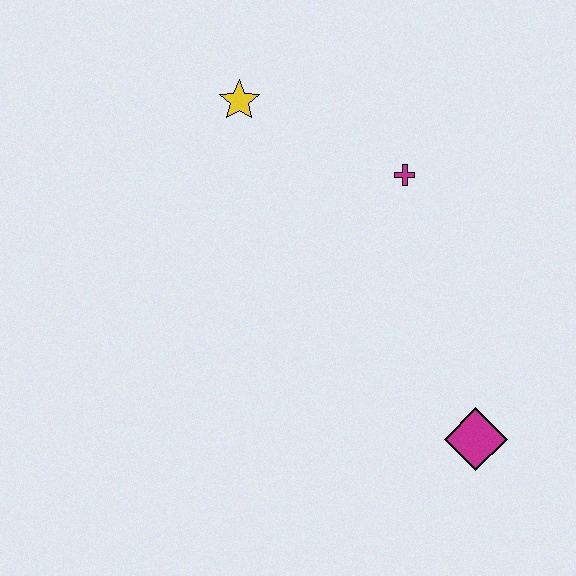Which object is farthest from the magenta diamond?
The yellow star is farthest from the magenta diamond.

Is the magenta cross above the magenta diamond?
Yes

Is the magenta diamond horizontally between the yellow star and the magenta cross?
No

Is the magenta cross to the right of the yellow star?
Yes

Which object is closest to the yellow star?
The magenta cross is closest to the yellow star.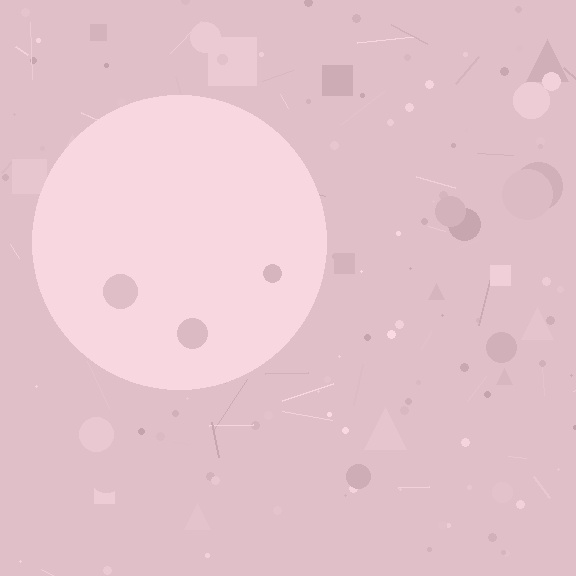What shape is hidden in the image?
A circle is hidden in the image.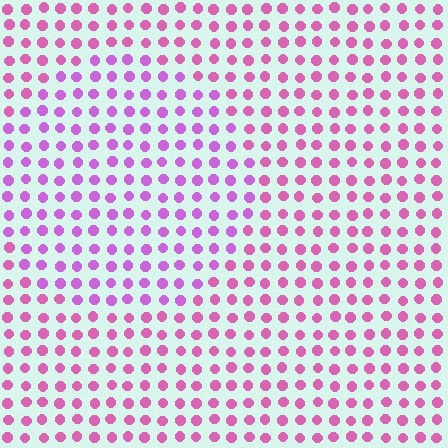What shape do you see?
I see a circle.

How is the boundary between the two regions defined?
The boundary is defined purely by a slight shift in hue (about 27 degrees). Spacing, size, and orientation are identical on both sides.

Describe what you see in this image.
The image is filled with small pink elements in a uniform arrangement. A circle-shaped region is visible where the elements are tinted to a slightly different hue, forming a subtle color boundary.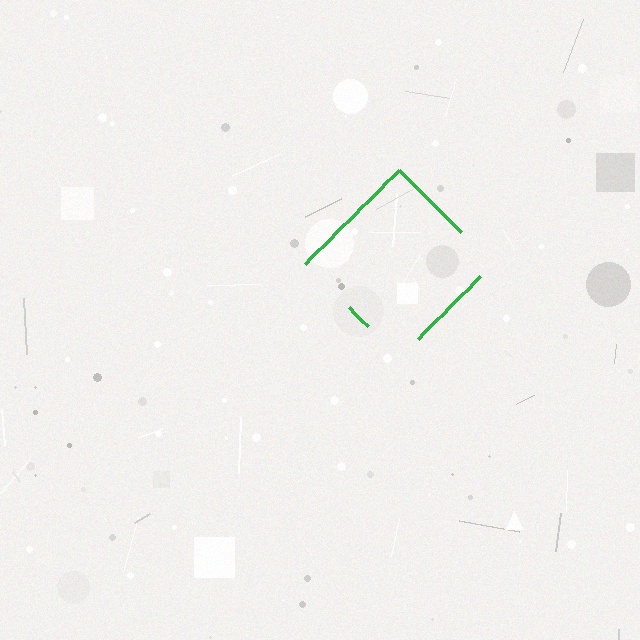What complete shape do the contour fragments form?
The contour fragments form a diamond.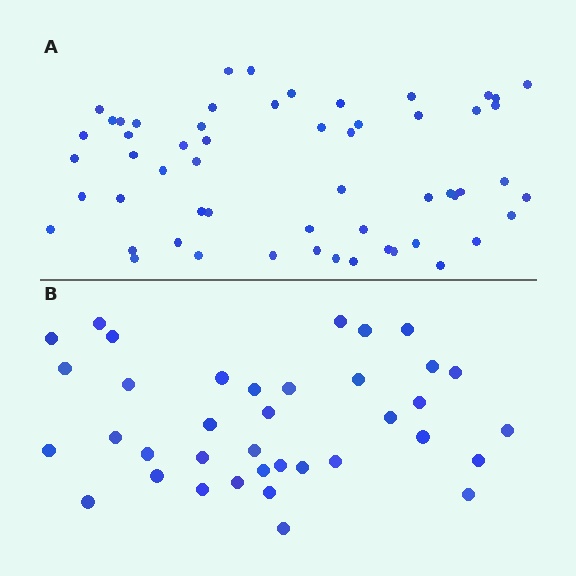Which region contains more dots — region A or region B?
Region A (the top region) has more dots.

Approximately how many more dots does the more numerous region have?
Region A has approximately 20 more dots than region B.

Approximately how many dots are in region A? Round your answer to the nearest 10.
About 60 dots. (The exact count is 57, which rounds to 60.)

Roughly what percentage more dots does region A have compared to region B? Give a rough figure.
About 55% more.